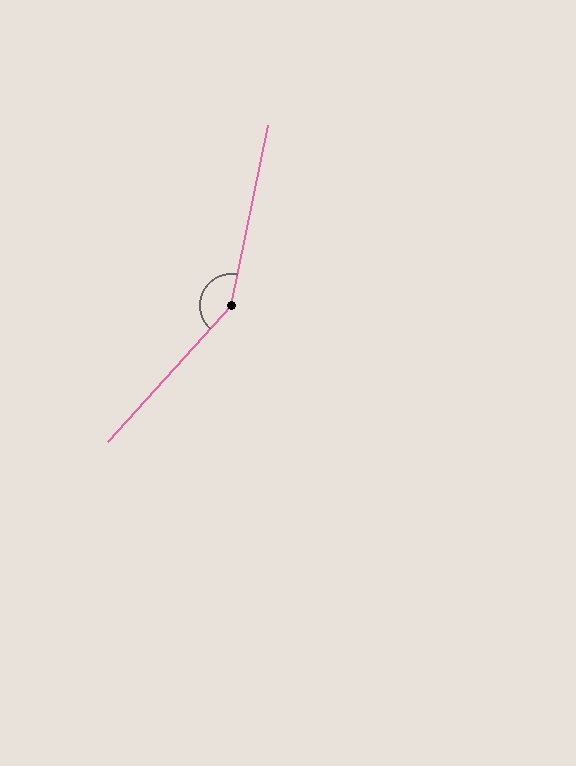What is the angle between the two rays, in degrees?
Approximately 150 degrees.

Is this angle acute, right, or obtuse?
It is obtuse.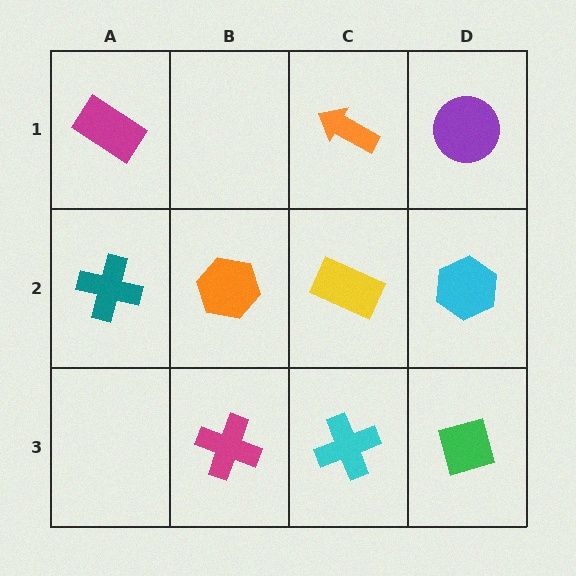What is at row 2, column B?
An orange hexagon.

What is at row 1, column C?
An orange arrow.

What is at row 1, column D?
A purple circle.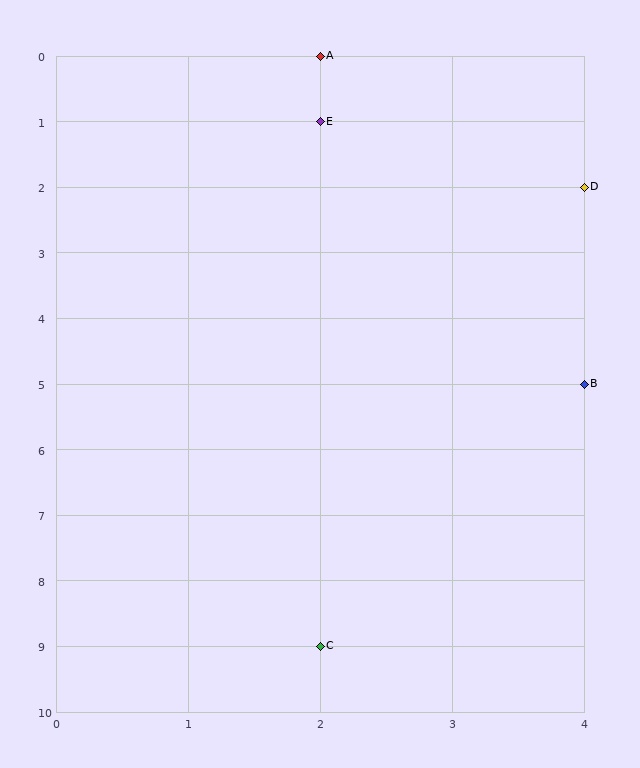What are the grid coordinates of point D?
Point D is at grid coordinates (4, 2).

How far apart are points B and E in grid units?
Points B and E are 2 columns and 4 rows apart (about 4.5 grid units diagonally).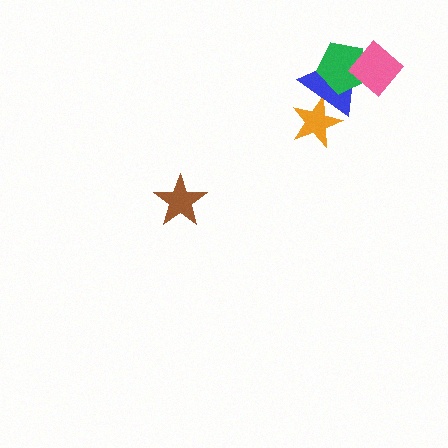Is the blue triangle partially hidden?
Yes, it is partially covered by another shape.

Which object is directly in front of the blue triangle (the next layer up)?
The green pentagon is directly in front of the blue triangle.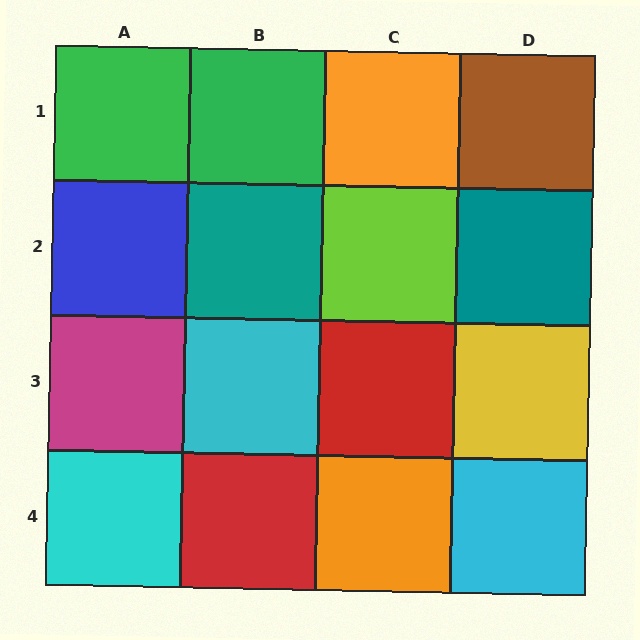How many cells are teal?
2 cells are teal.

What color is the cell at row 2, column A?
Blue.